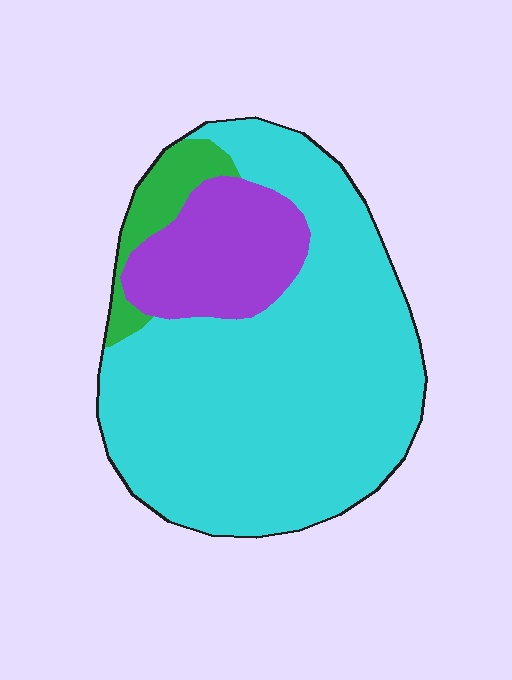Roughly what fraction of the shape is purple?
Purple covers 18% of the shape.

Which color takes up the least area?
Green, at roughly 5%.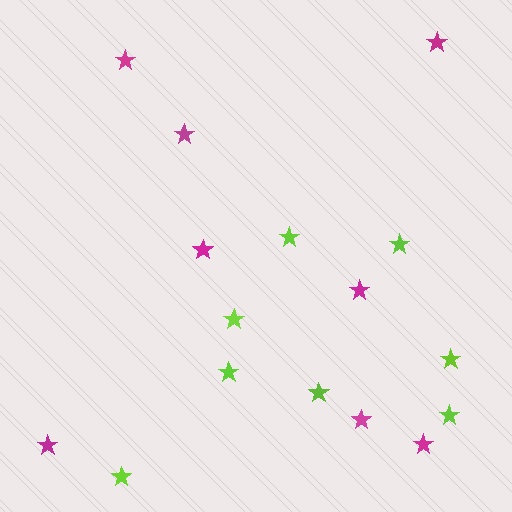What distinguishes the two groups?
There are 2 groups: one group of magenta stars (8) and one group of lime stars (8).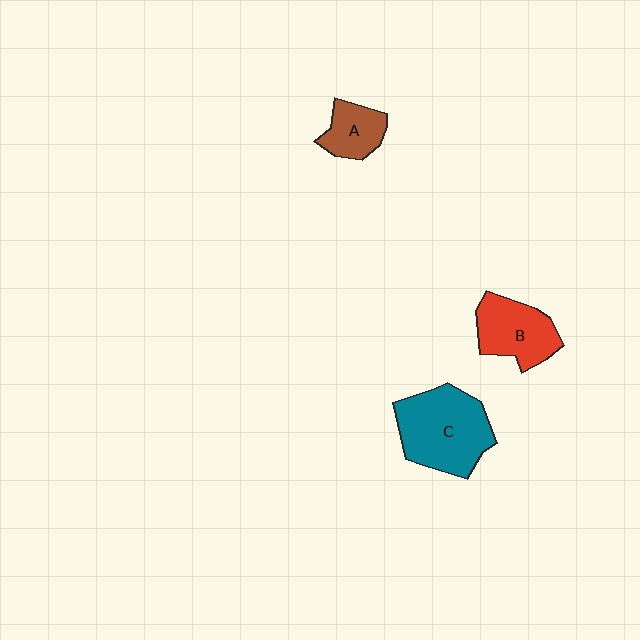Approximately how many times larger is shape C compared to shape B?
Approximately 1.5 times.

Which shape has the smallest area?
Shape A (brown).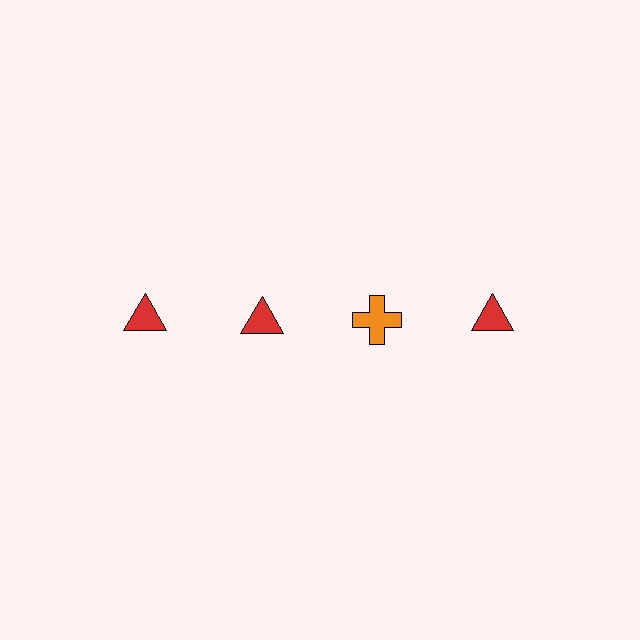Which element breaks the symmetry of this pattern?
The orange cross in the top row, center column breaks the symmetry. All other shapes are red triangles.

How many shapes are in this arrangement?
There are 4 shapes arranged in a grid pattern.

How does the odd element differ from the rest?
It differs in both color (orange instead of red) and shape (cross instead of triangle).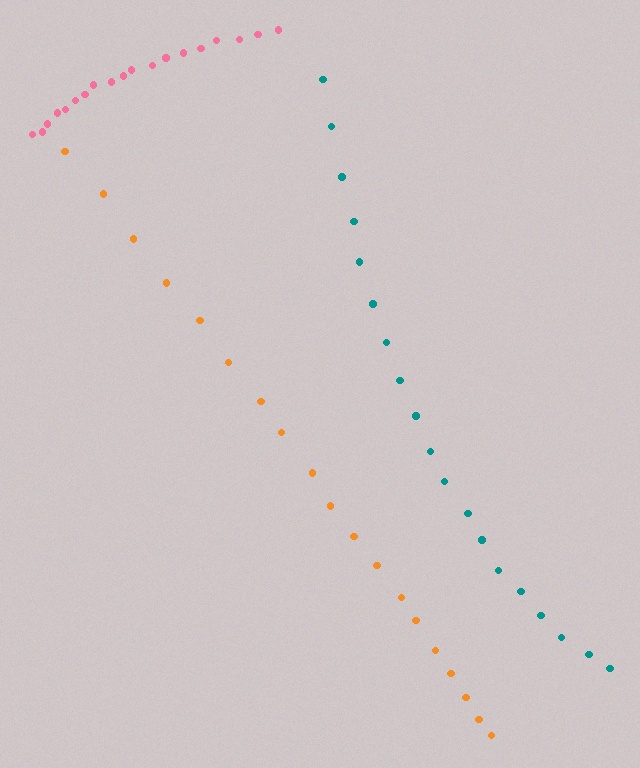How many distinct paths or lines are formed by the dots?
There are 3 distinct paths.